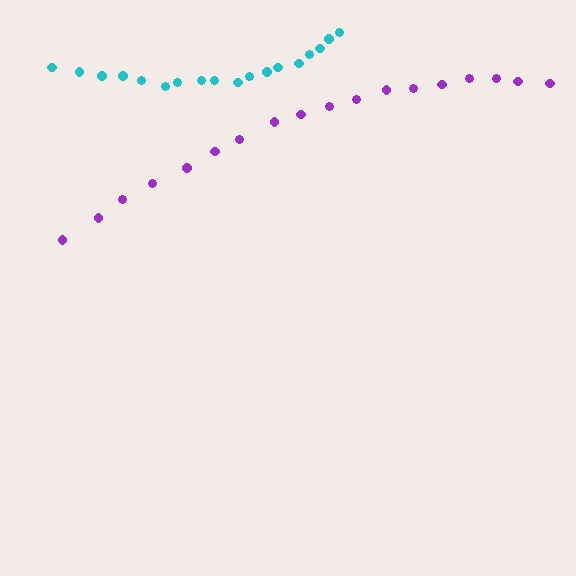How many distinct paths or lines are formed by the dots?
There are 2 distinct paths.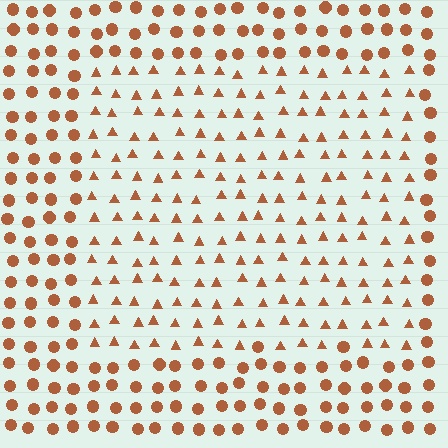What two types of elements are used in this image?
The image uses triangles inside the rectangle region and circles outside it.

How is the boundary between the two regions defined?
The boundary is defined by a change in element shape: triangles inside vs. circles outside. All elements share the same color and spacing.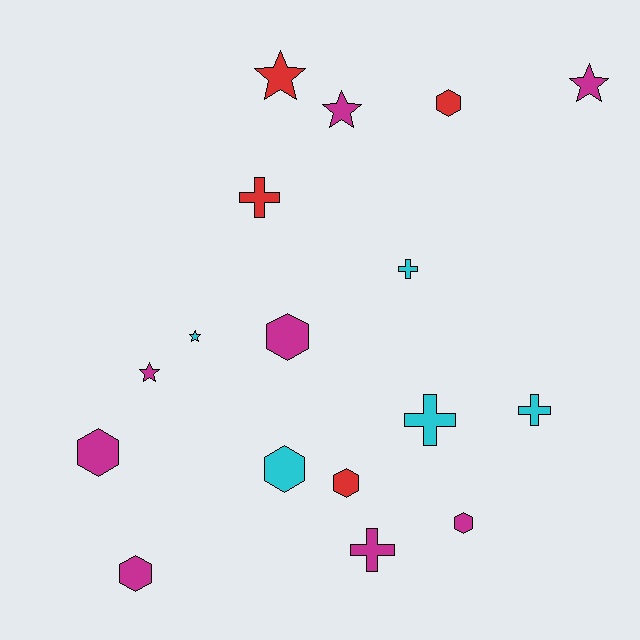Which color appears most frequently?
Magenta, with 8 objects.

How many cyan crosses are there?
There are 3 cyan crosses.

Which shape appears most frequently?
Hexagon, with 7 objects.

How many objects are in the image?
There are 17 objects.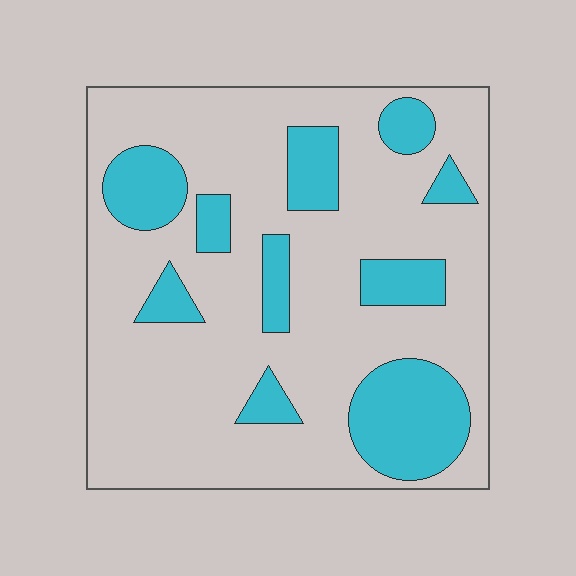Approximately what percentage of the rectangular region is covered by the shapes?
Approximately 25%.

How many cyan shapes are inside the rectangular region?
10.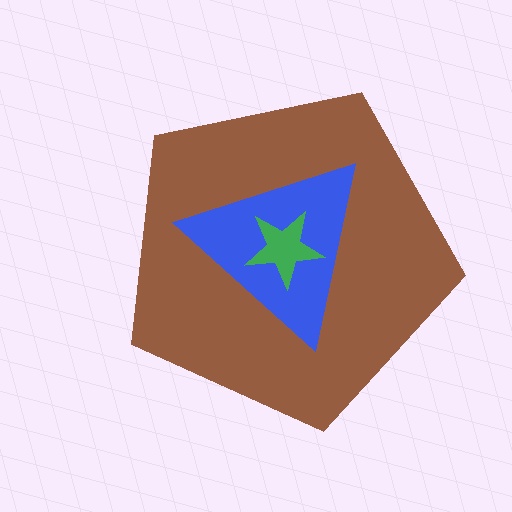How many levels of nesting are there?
3.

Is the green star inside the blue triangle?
Yes.